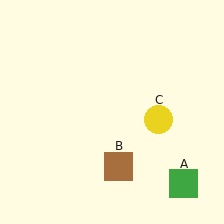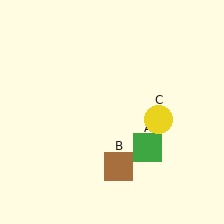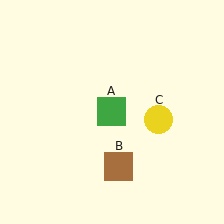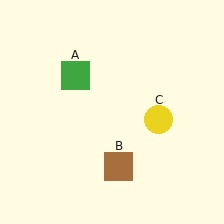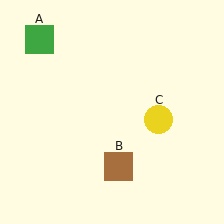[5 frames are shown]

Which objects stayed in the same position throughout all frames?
Brown square (object B) and yellow circle (object C) remained stationary.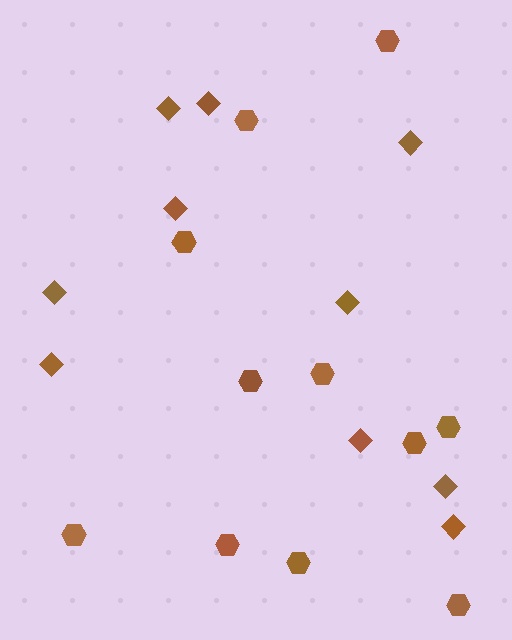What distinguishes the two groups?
There are 2 groups: one group of hexagons (11) and one group of diamonds (10).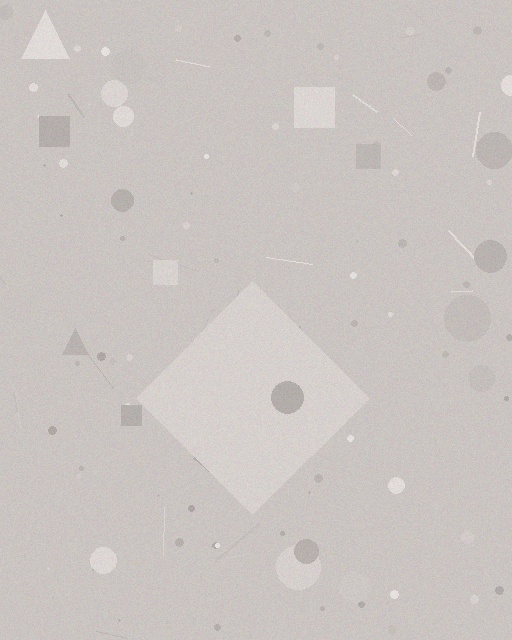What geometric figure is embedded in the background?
A diamond is embedded in the background.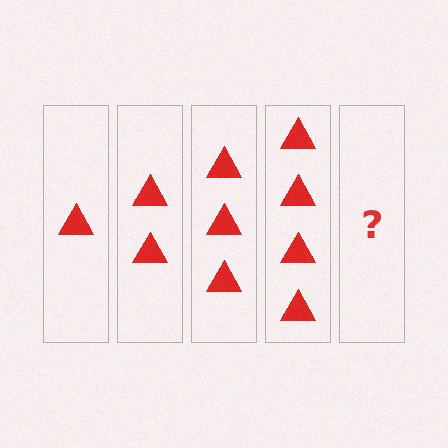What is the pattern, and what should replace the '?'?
The pattern is that each step adds one more triangle. The '?' should be 5 triangles.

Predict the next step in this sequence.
The next step is 5 triangles.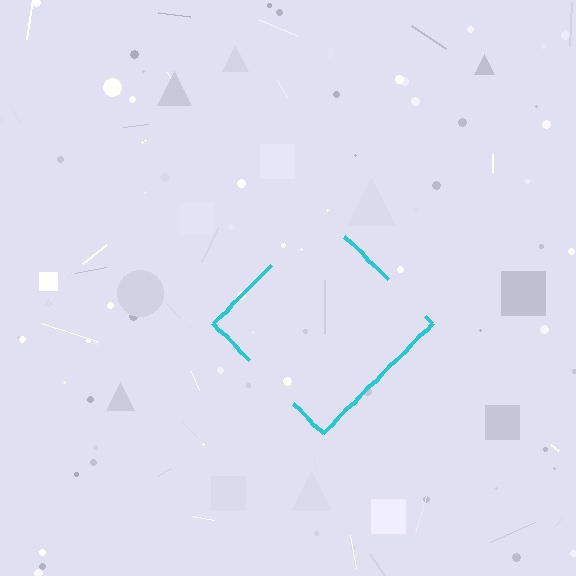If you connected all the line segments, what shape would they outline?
They would outline a diamond.